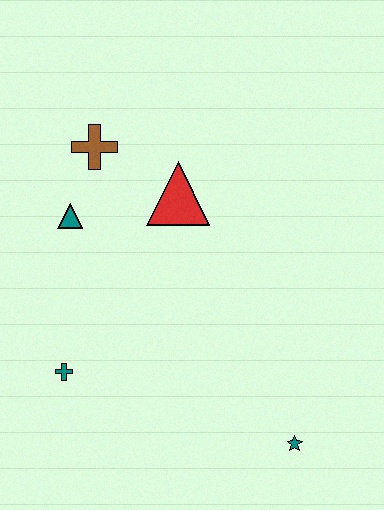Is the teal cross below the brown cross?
Yes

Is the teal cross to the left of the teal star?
Yes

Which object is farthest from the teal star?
The brown cross is farthest from the teal star.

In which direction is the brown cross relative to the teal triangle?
The brown cross is above the teal triangle.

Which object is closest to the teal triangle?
The brown cross is closest to the teal triangle.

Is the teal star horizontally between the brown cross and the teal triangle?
No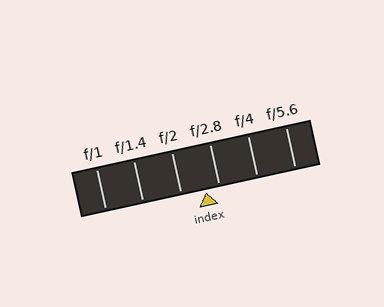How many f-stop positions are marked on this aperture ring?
There are 6 f-stop positions marked.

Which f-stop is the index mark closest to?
The index mark is closest to f/2.8.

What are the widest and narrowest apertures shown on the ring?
The widest aperture shown is f/1 and the narrowest is f/5.6.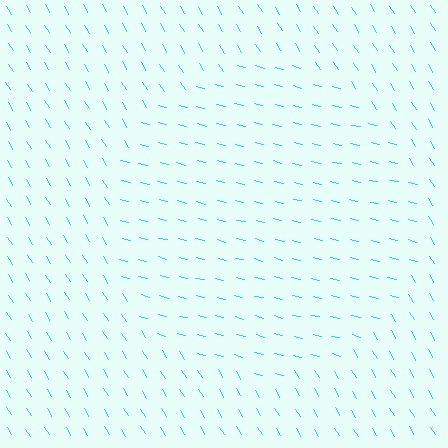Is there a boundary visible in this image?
Yes, there is a texture boundary formed by a change in line orientation.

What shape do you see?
I see a circle.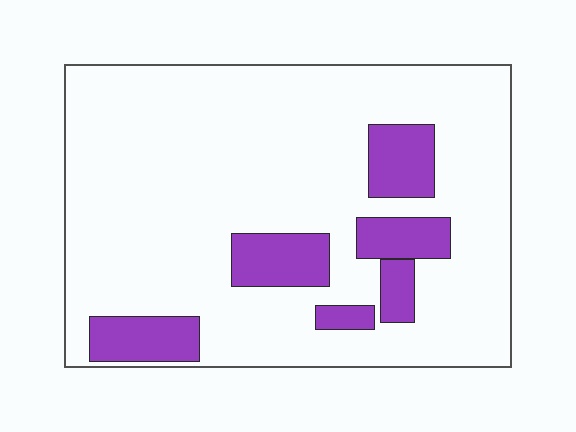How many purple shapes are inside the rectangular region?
6.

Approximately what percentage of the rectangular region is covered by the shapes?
Approximately 15%.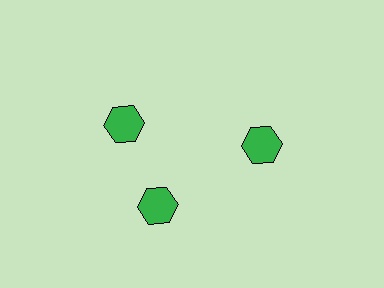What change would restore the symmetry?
The symmetry would be restored by rotating it back into even spacing with its neighbors so that all 3 hexagons sit at equal angles and equal distance from the center.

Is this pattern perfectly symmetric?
No. The 3 green hexagons are arranged in a ring, but one element near the 11 o'clock position is rotated out of alignment along the ring, breaking the 3-fold rotational symmetry.